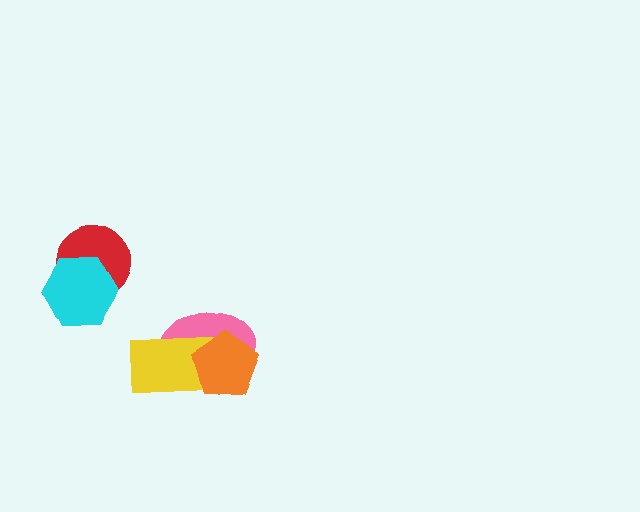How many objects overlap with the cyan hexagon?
1 object overlaps with the cyan hexagon.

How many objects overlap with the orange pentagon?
2 objects overlap with the orange pentagon.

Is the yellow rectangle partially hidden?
Yes, it is partially covered by another shape.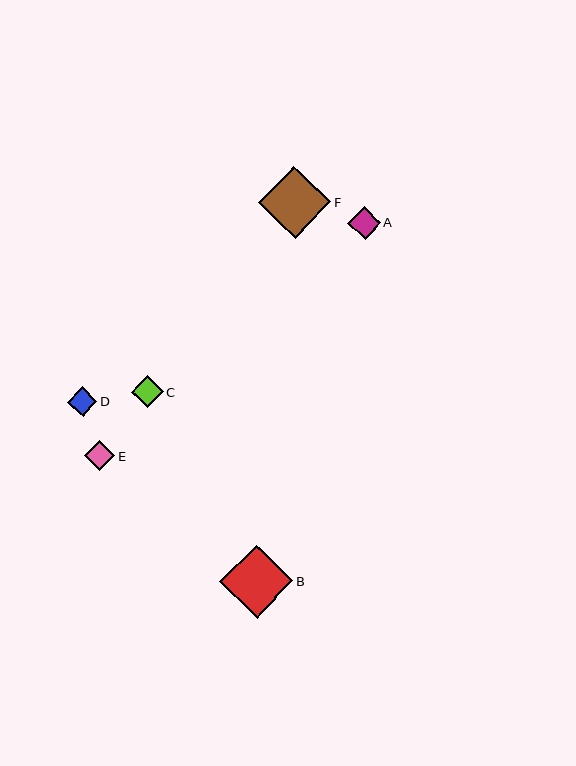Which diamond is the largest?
Diamond B is the largest with a size of approximately 73 pixels.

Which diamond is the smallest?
Diamond D is the smallest with a size of approximately 30 pixels.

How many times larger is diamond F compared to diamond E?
Diamond F is approximately 2.4 times the size of diamond E.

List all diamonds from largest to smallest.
From largest to smallest: B, F, A, C, E, D.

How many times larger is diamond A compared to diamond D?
Diamond A is approximately 1.1 times the size of diamond D.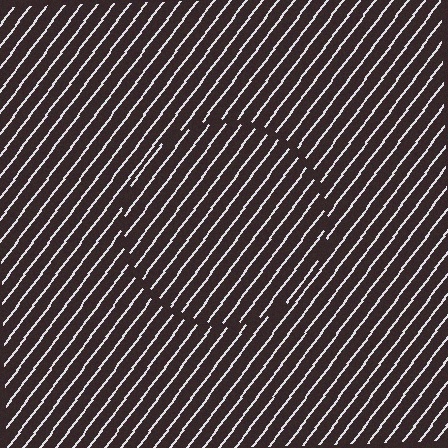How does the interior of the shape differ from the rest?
The interior of the shape contains the same grating, shifted by half a period — the contour is defined by the phase discontinuity where line-ends from the inner and outer gratings abut.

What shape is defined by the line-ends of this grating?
An illusory circle. The interior of the shape contains the same grating, shifted by half a period — the contour is defined by the phase discontinuity where line-ends from the inner and outer gratings abut.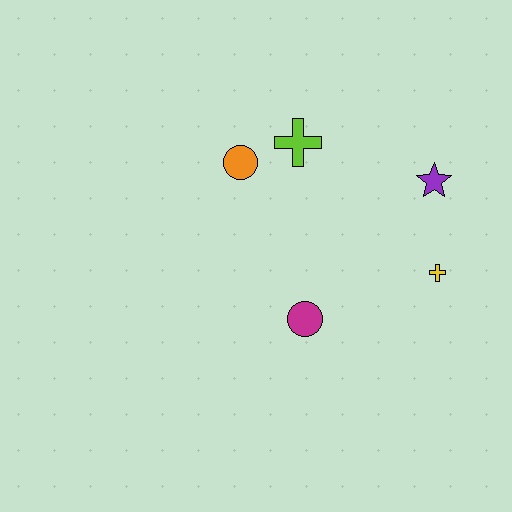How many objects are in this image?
There are 5 objects.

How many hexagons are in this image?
There are no hexagons.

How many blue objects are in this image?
There are no blue objects.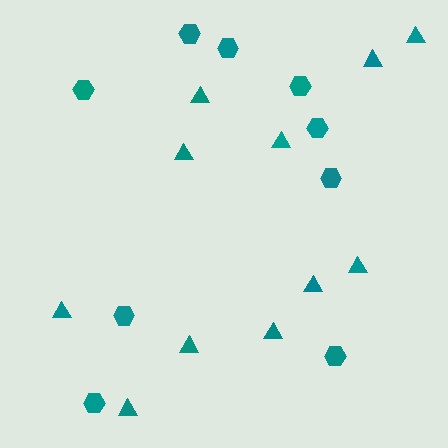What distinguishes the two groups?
There are 2 groups: one group of triangles (11) and one group of hexagons (9).